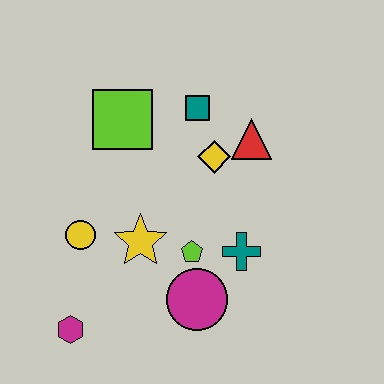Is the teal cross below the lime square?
Yes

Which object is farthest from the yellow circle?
The red triangle is farthest from the yellow circle.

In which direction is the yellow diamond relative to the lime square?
The yellow diamond is to the right of the lime square.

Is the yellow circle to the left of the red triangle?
Yes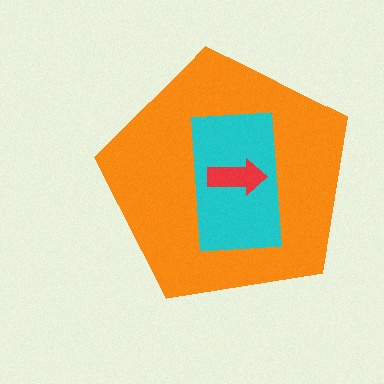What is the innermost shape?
The red arrow.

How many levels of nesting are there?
3.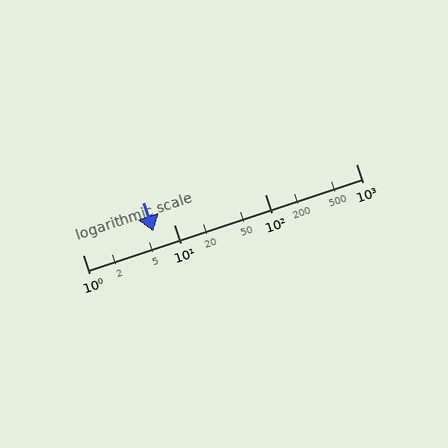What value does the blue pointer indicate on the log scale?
The pointer indicates approximately 6.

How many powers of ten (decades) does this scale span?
The scale spans 3 decades, from 1 to 1000.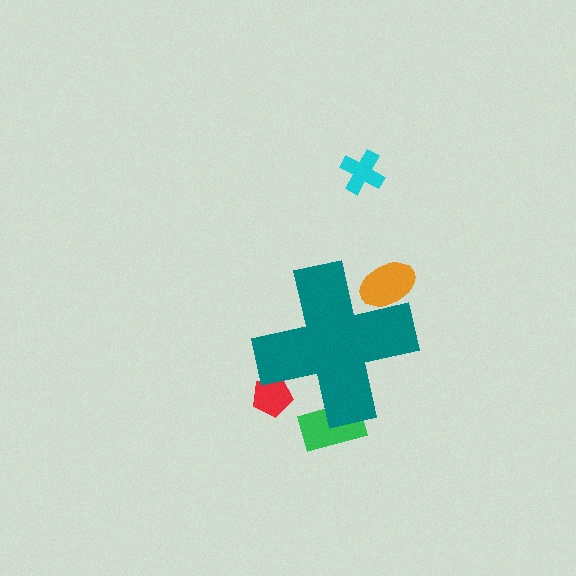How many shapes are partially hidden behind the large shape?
3 shapes are partially hidden.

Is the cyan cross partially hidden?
No, the cyan cross is fully visible.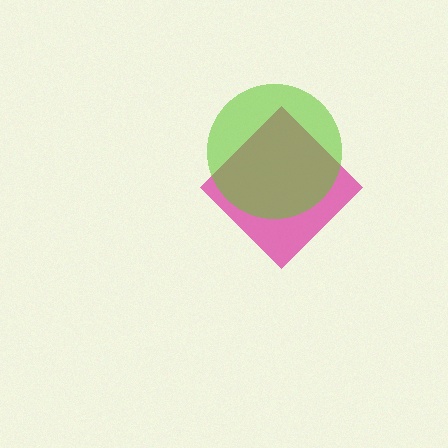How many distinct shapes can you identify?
There are 2 distinct shapes: a magenta diamond, a lime circle.